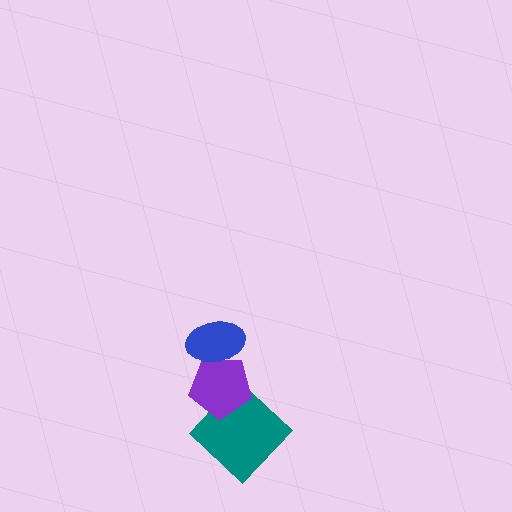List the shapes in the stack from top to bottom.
From top to bottom: the blue ellipse, the purple pentagon, the teal diamond.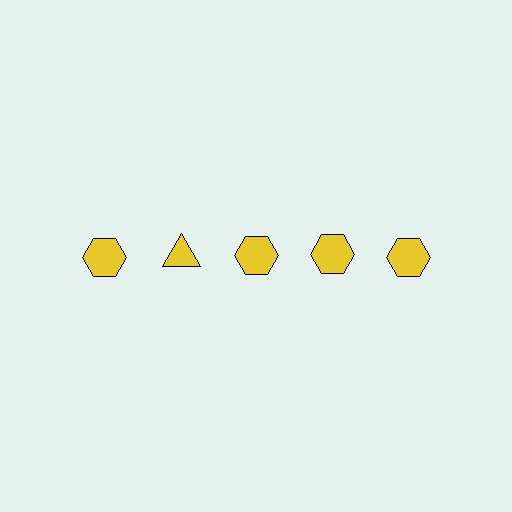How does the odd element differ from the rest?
It has a different shape: triangle instead of hexagon.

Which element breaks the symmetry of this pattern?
The yellow triangle in the top row, second from left column breaks the symmetry. All other shapes are yellow hexagons.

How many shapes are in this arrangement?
There are 5 shapes arranged in a grid pattern.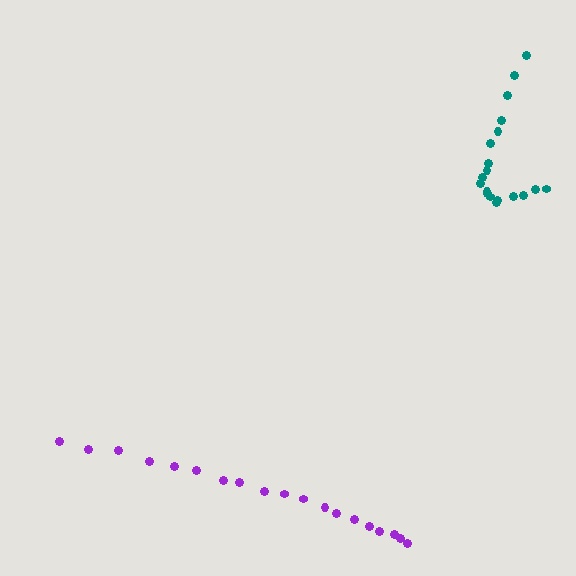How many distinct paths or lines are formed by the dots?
There are 2 distinct paths.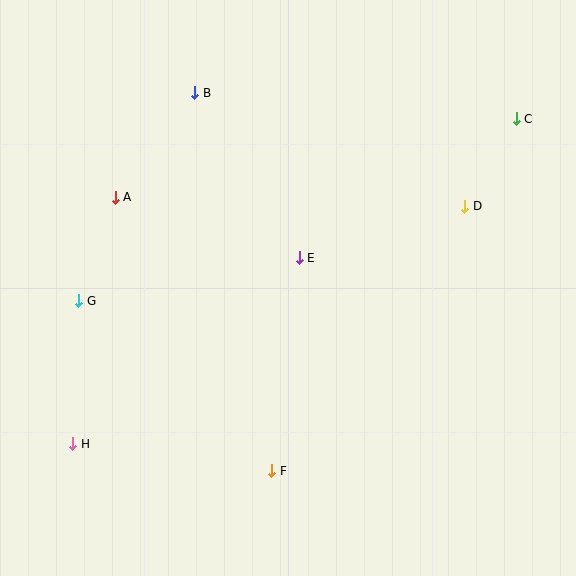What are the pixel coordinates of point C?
Point C is at (516, 119).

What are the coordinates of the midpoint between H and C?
The midpoint between H and C is at (295, 281).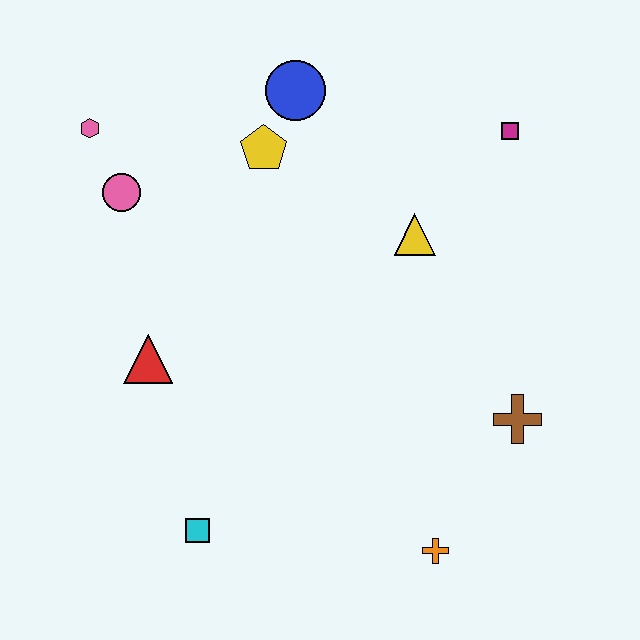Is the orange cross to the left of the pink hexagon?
No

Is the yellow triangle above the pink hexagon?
No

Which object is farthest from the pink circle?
The orange cross is farthest from the pink circle.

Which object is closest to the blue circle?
The yellow pentagon is closest to the blue circle.